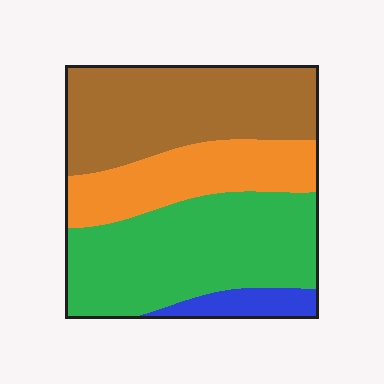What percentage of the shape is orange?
Orange takes up about one fifth (1/5) of the shape.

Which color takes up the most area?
Green, at roughly 40%.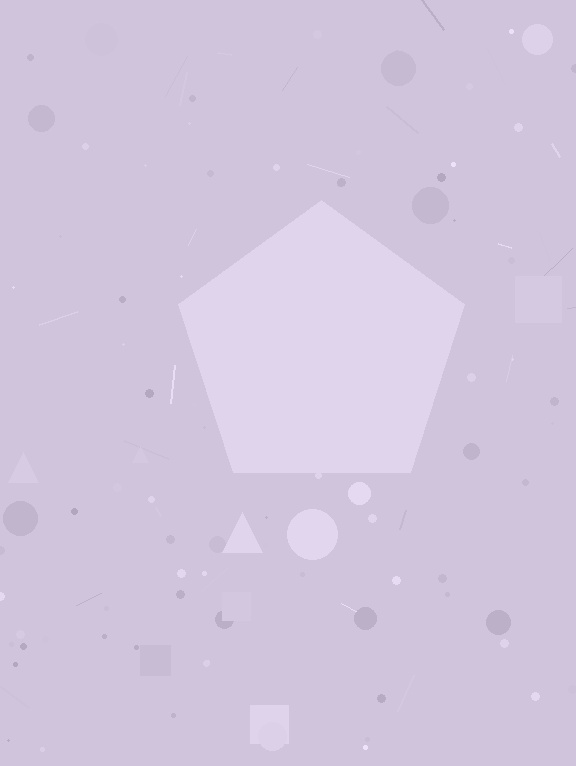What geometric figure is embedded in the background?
A pentagon is embedded in the background.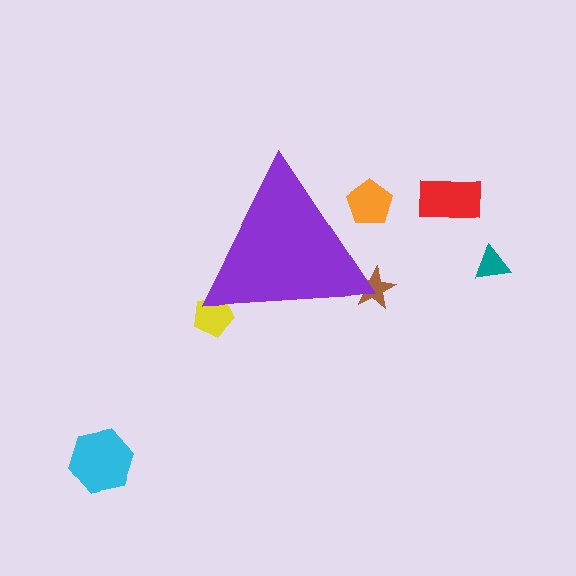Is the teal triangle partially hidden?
No, the teal triangle is fully visible.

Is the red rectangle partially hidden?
No, the red rectangle is fully visible.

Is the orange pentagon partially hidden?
Yes, the orange pentagon is partially hidden behind the purple triangle.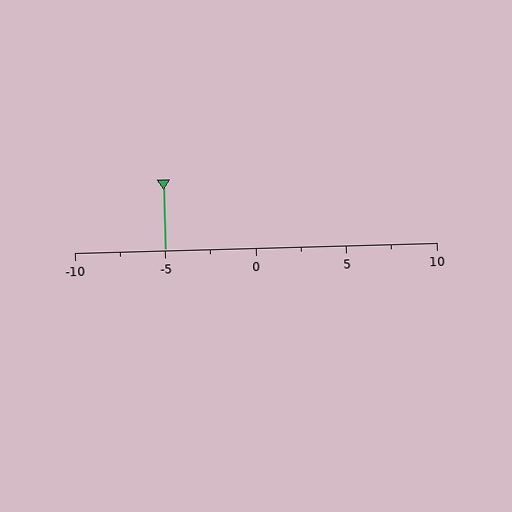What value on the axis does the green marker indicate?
The marker indicates approximately -5.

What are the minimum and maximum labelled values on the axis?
The axis runs from -10 to 10.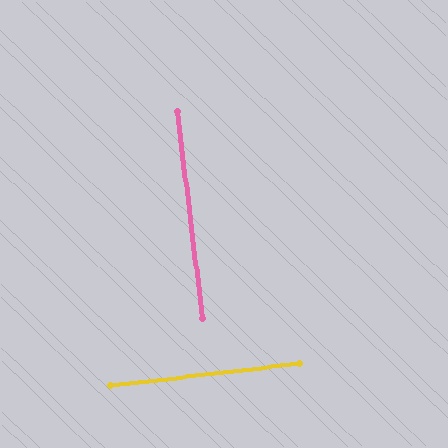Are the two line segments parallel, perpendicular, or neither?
Perpendicular — they meet at approximately 90°.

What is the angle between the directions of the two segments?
Approximately 90 degrees.